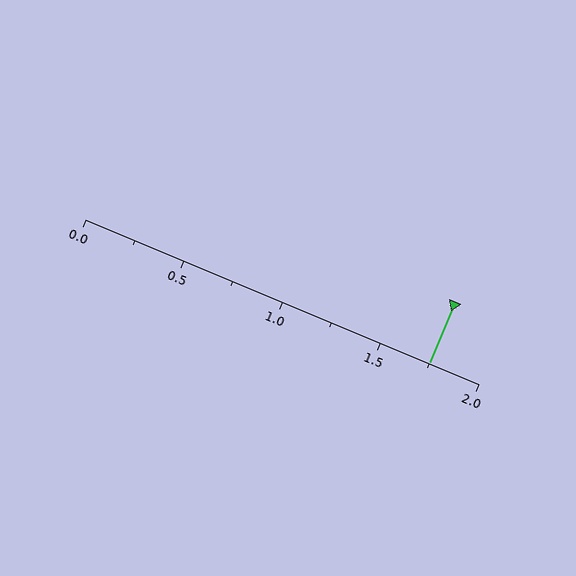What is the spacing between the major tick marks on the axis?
The major ticks are spaced 0.5 apart.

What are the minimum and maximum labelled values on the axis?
The axis runs from 0.0 to 2.0.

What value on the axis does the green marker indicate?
The marker indicates approximately 1.75.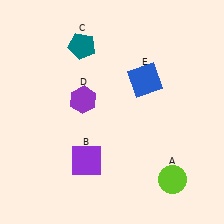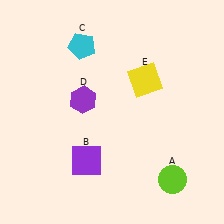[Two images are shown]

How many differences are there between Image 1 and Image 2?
There are 2 differences between the two images.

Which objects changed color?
C changed from teal to cyan. E changed from blue to yellow.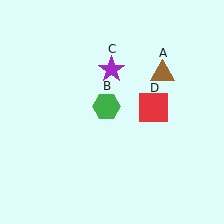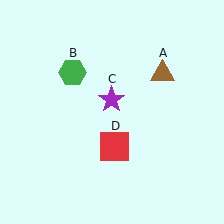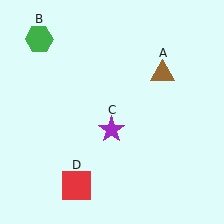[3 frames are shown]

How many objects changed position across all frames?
3 objects changed position: green hexagon (object B), purple star (object C), red square (object D).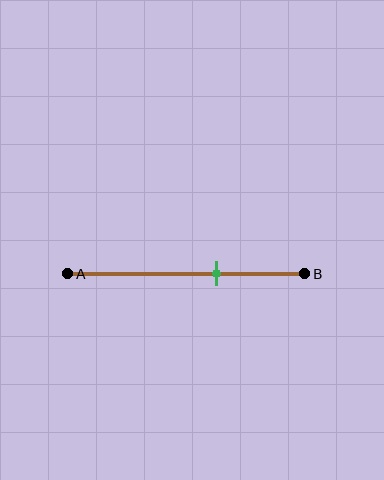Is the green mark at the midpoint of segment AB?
No, the mark is at about 65% from A, not at the 50% midpoint.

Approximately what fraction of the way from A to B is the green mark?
The green mark is approximately 65% of the way from A to B.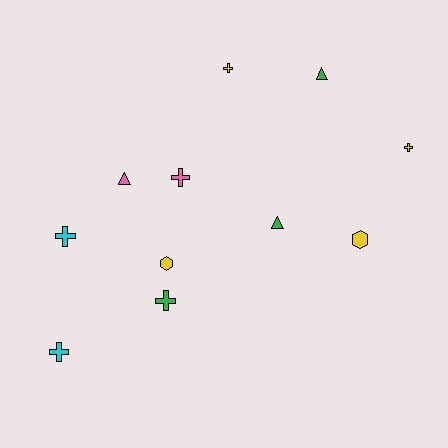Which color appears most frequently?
Yellow, with 4 objects.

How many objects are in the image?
There are 11 objects.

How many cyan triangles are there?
There are no cyan triangles.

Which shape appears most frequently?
Cross, with 6 objects.